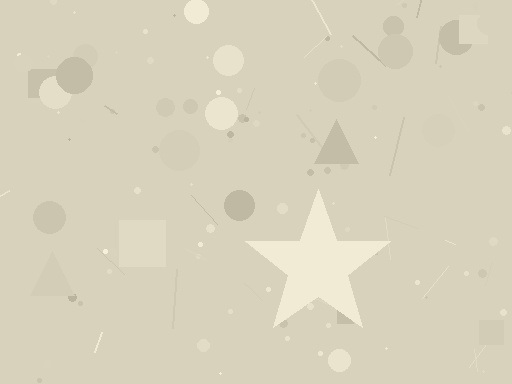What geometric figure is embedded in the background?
A star is embedded in the background.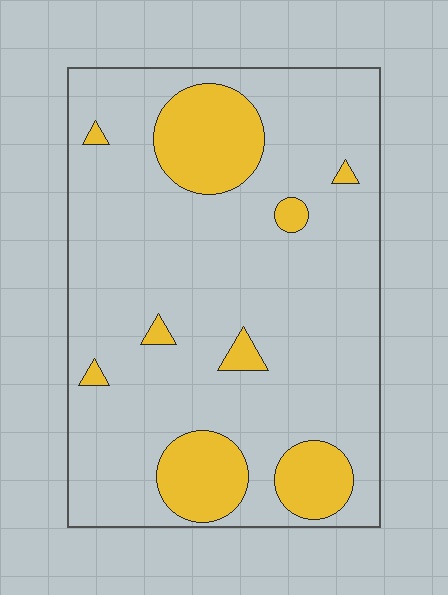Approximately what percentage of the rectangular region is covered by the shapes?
Approximately 20%.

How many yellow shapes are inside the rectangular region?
9.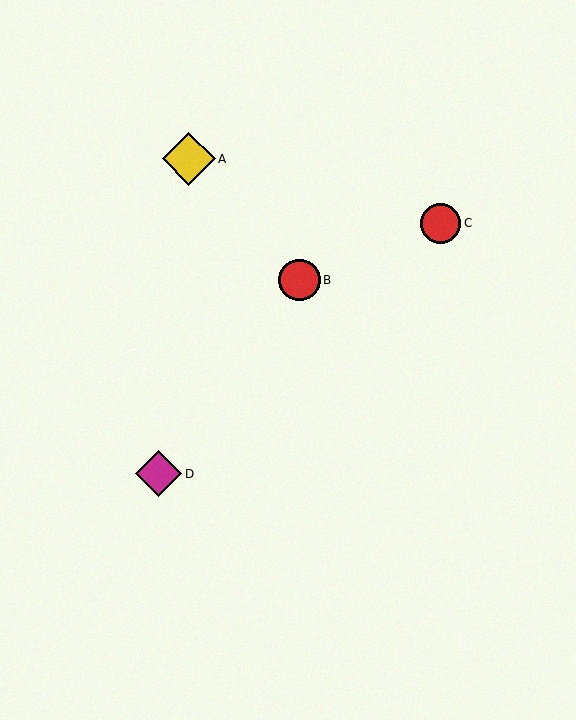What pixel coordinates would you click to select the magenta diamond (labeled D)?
Click at (159, 474) to select the magenta diamond D.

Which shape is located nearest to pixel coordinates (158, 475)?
The magenta diamond (labeled D) at (159, 474) is nearest to that location.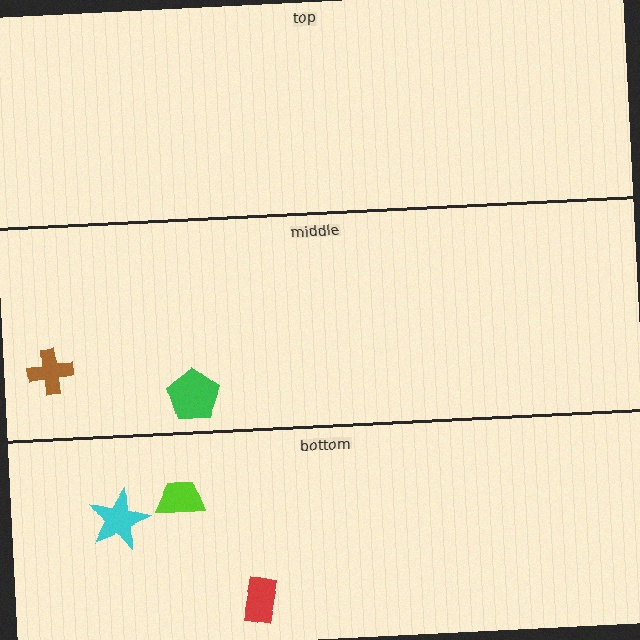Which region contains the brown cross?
The middle region.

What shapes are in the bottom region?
The cyan star, the red rectangle, the lime trapezoid.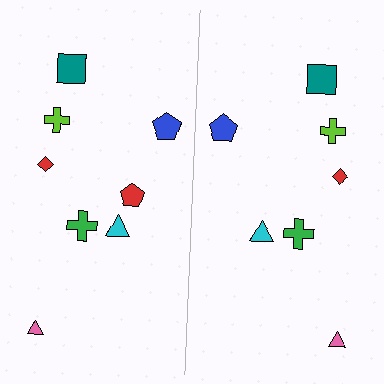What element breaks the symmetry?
A red pentagon is missing from the right side.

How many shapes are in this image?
There are 15 shapes in this image.